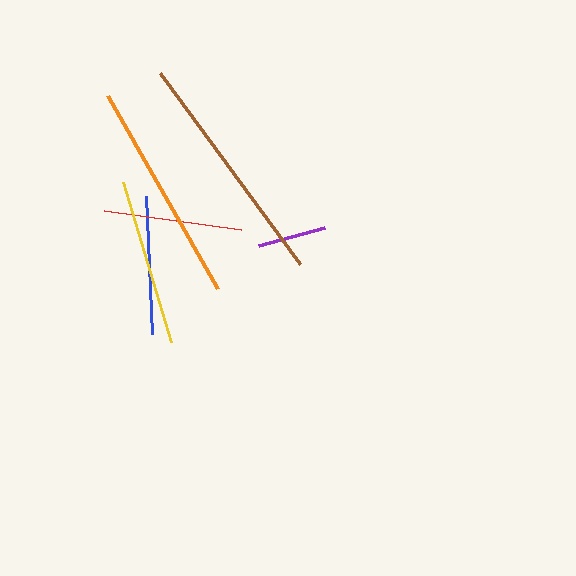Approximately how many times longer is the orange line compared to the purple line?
The orange line is approximately 3.3 times the length of the purple line.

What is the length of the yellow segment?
The yellow segment is approximately 167 pixels long.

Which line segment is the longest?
The brown line is the longest at approximately 237 pixels.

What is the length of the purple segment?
The purple segment is approximately 68 pixels long.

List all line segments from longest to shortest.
From longest to shortest: brown, orange, yellow, blue, red, purple.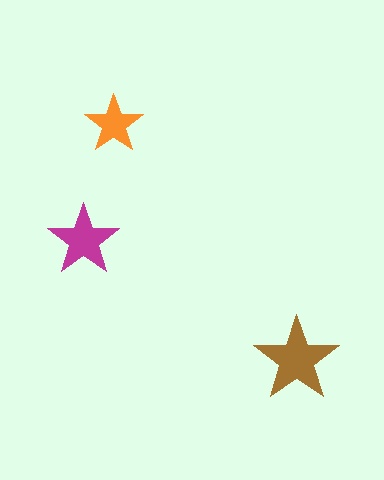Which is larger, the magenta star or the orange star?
The magenta one.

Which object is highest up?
The orange star is topmost.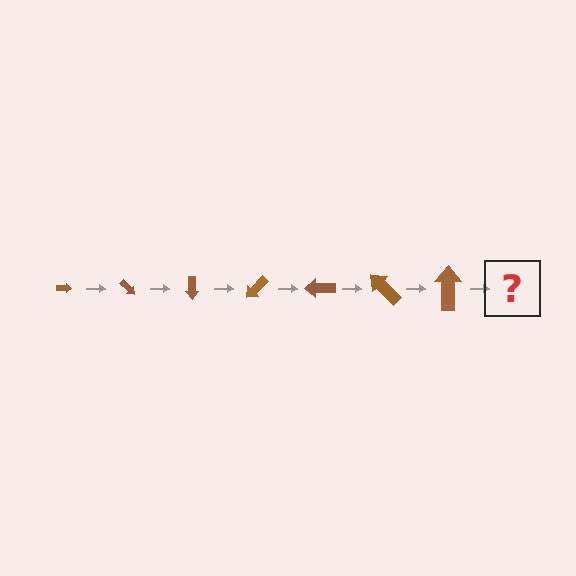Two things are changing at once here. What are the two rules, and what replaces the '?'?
The two rules are that the arrow grows larger each step and it rotates 45 degrees each step. The '?' should be an arrow, larger than the previous one and rotated 315 degrees from the start.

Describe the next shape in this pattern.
It should be an arrow, larger than the previous one and rotated 315 degrees from the start.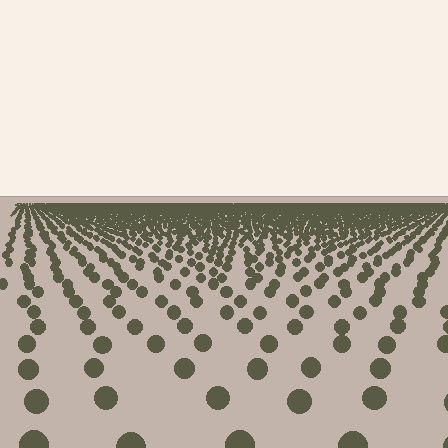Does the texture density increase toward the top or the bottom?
Density increases toward the top.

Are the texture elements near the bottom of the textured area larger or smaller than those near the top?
Larger. Near the bottom, elements are closer to the viewer and appear at a bigger on-screen size.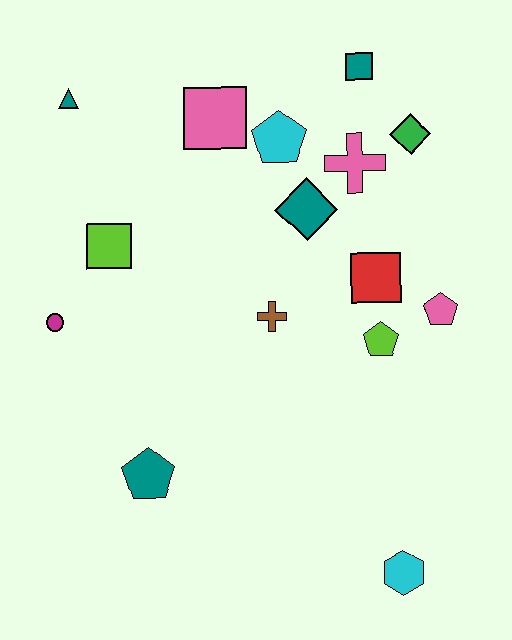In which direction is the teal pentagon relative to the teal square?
The teal pentagon is below the teal square.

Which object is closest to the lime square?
The magenta circle is closest to the lime square.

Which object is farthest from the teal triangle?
The cyan hexagon is farthest from the teal triangle.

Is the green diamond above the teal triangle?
No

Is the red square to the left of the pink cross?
No